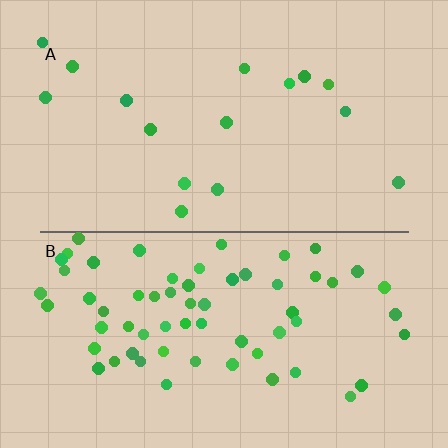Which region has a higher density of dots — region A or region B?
B (the bottom).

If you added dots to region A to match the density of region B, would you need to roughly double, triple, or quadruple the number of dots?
Approximately quadruple.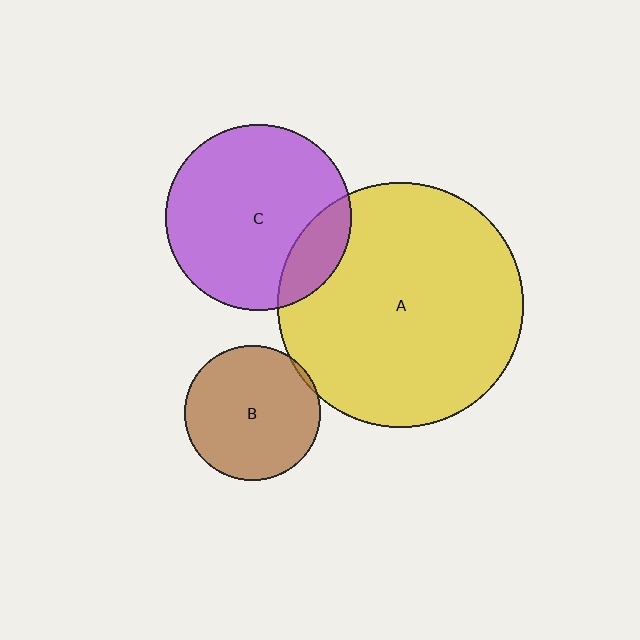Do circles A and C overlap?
Yes.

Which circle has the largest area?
Circle A (yellow).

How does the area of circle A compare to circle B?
Approximately 3.3 times.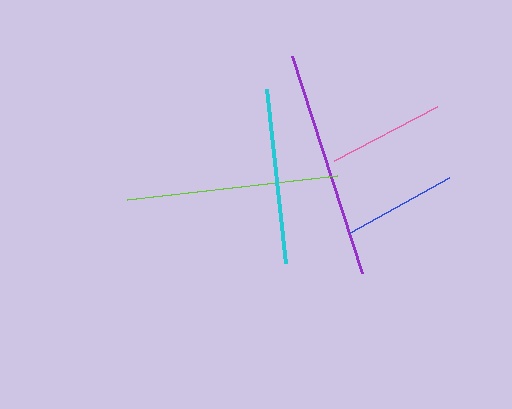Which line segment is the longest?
The purple line is the longest at approximately 228 pixels.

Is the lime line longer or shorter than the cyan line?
The lime line is longer than the cyan line.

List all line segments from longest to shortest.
From longest to shortest: purple, lime, cyan, pink, blue.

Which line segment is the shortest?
The blue line is the shortest at approximately 113 pixels.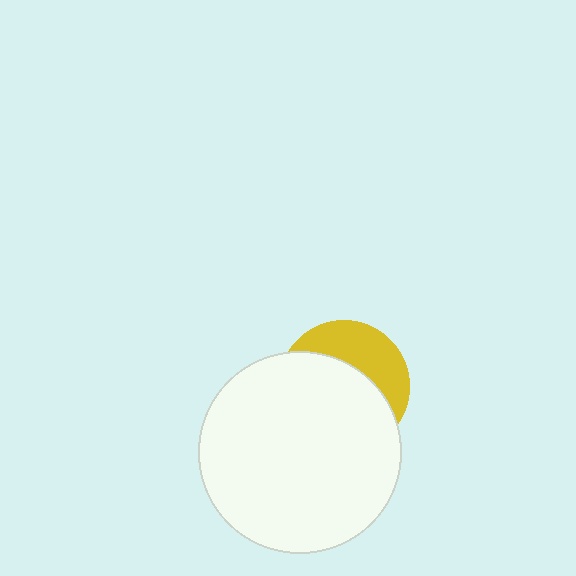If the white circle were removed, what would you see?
You would see the complete yellow circle.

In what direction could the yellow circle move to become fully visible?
The yellow circle could move up. That would shift it out from behind the white circle entirely.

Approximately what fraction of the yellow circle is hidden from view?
Roughly 64% of the yellow circle is hidden behind the white circle.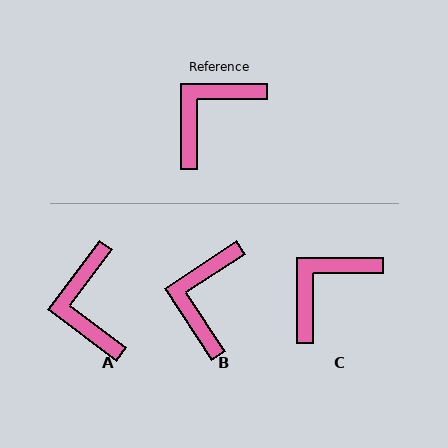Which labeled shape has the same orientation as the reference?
C.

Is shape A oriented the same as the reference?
No, it is off by about 53 degrees.